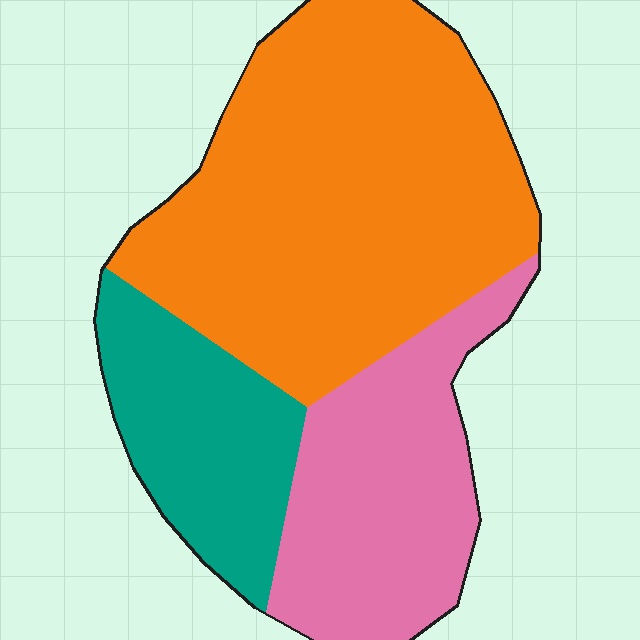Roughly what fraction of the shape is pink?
Pink takes up about one quarter (1/4) of the shape.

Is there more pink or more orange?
Orange.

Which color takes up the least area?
Teal, at roughly 20%.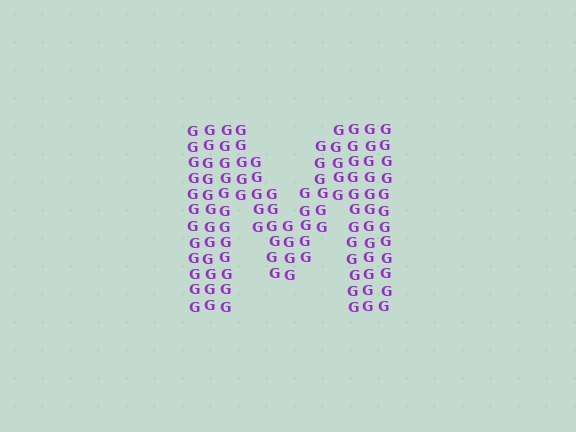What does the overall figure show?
The overall figure shows the letter M.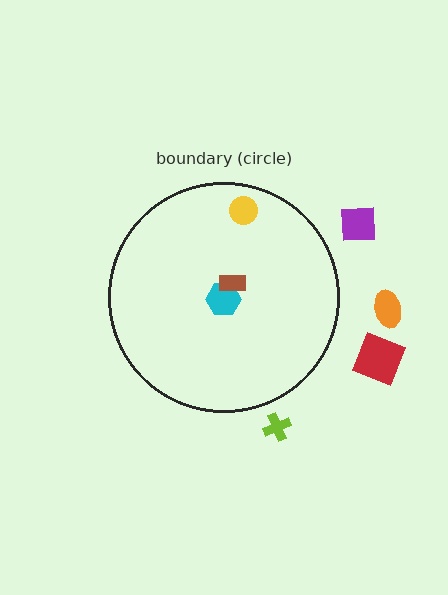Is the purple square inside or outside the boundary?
Outside.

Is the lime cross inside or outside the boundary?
Outside.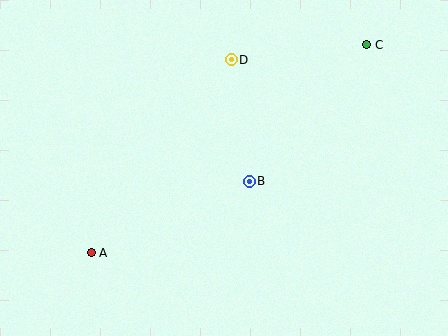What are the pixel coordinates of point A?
Point A is at (92, 253).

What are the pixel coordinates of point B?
Point B is at (249, 181).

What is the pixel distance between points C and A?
The distance between C and A is 345 pixels.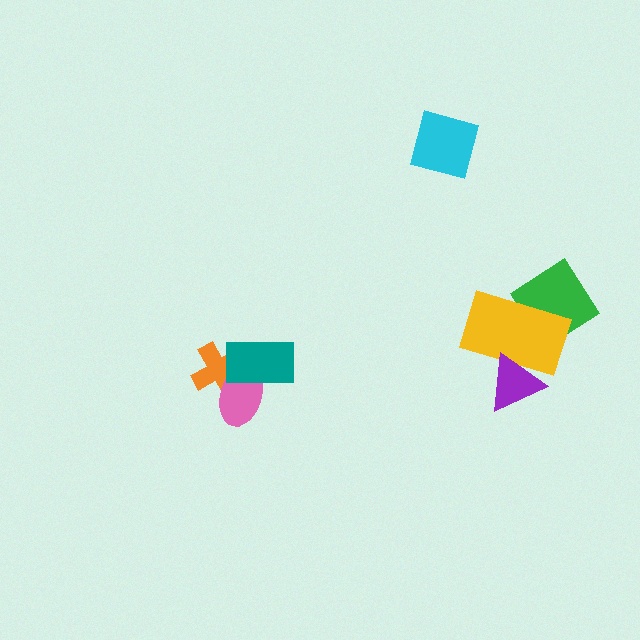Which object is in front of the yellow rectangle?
The purple triangle is in front of the yellow rectangle.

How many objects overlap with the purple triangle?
1 object overlaps with the purple triangle.